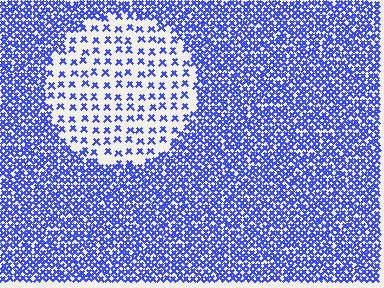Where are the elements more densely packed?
The elements are more densely packed outside the circle boundary.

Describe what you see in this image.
The image contains small blue elements arranged at two different densities. A circle-shaped region is visible where the elements are less densely packed than the surrounding area.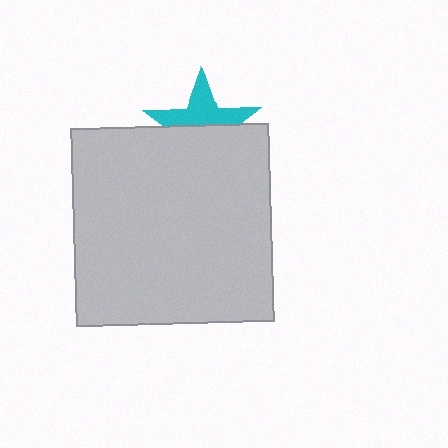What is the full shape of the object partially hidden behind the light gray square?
The partially hidden object is a cyan star.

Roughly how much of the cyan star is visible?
About half of it is visible (roughly 48%).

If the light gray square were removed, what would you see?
You would see the complete cyan star.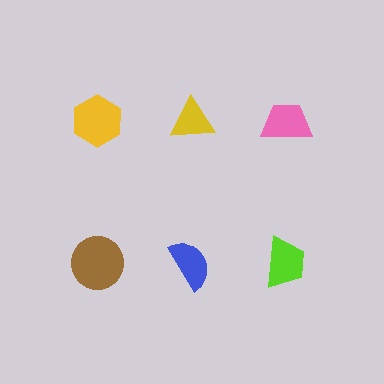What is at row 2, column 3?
A lime trapezoid.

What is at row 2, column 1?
A brown circle.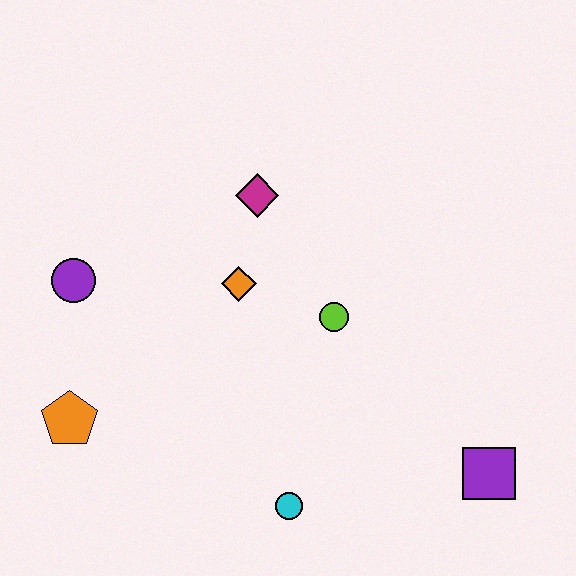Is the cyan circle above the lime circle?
No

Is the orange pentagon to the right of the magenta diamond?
No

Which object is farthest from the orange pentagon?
The purple square is farthest from the orange pentagon.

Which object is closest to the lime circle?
The orange diamond is closest to the lime circle.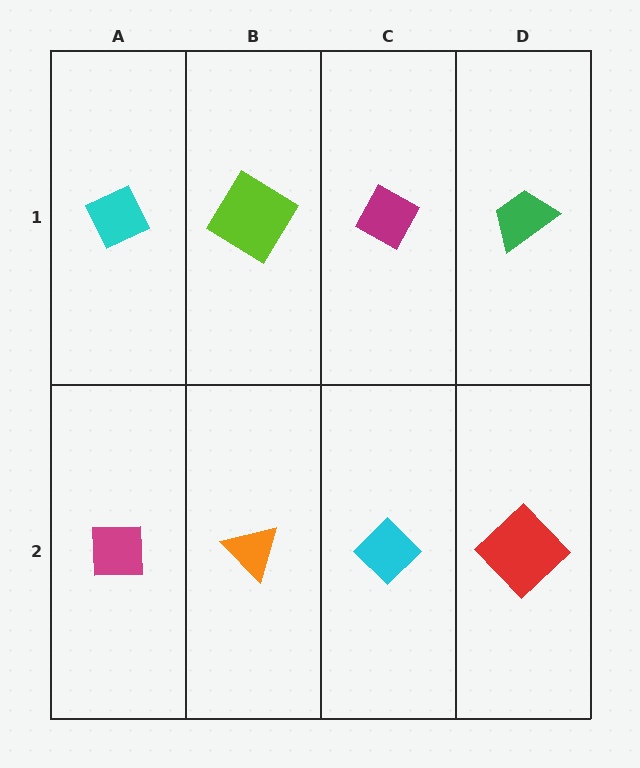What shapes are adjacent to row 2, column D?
A green trapezoid (row 1, column D), a cyan diamond (row 2, column C).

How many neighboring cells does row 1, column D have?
2.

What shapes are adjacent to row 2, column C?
A magenta diamond (row 1, column C), an orange triangle (row 2, column B), a red diamond (row 2, column D).